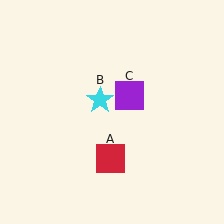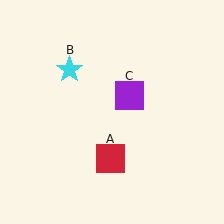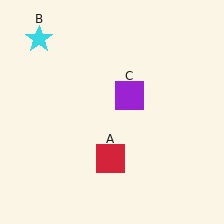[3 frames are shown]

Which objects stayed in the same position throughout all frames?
Red square (object A) and purple square (object C) remained stationary.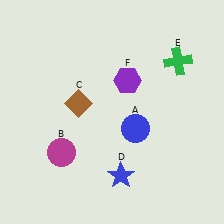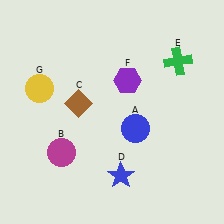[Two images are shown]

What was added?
A yellow circle (G) was added in Image 2.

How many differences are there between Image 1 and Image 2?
There is 1 difference between the two images.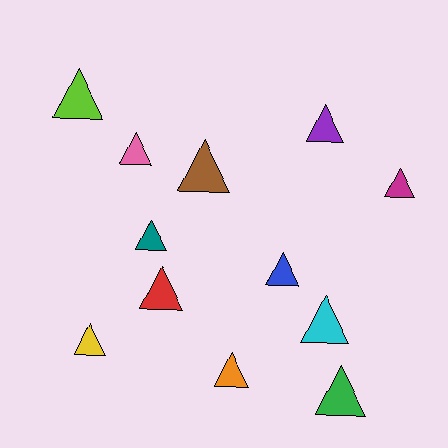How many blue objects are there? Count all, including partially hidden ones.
There is 1 blue object.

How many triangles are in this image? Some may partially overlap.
There are 12 triangles.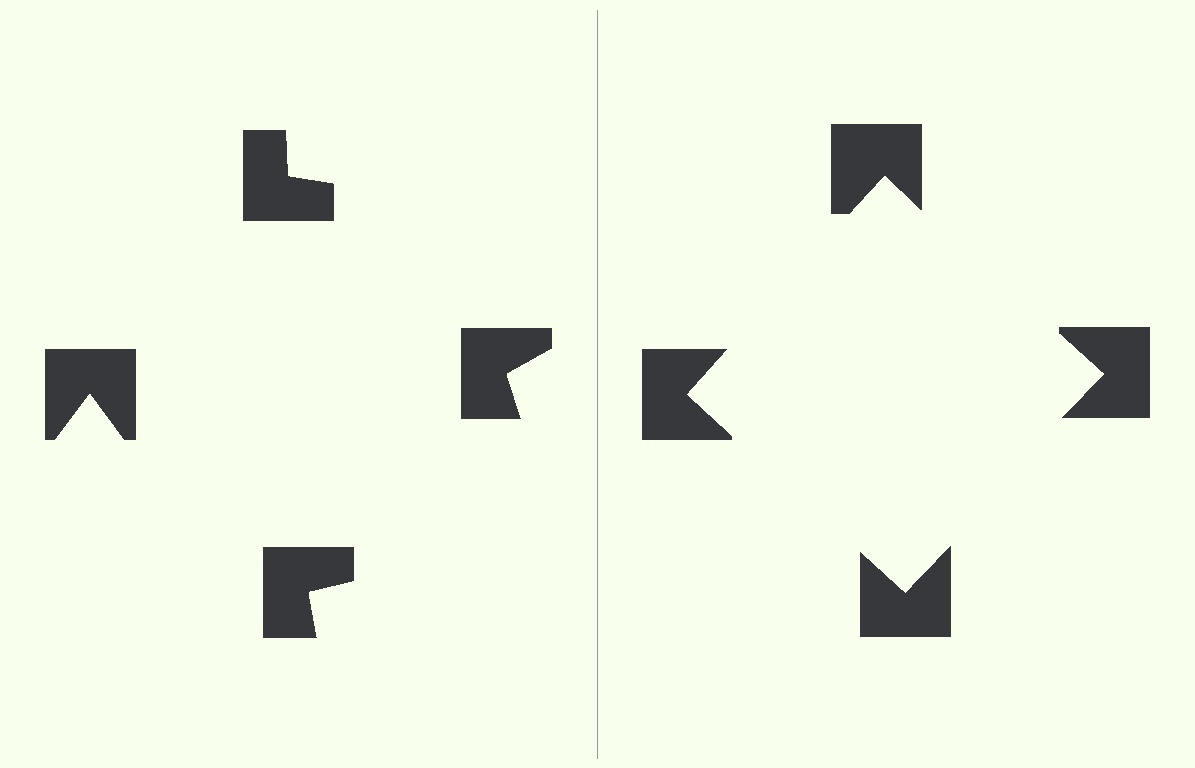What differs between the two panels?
The notched squares are positioned identically on both sides; only the wedge orientations differ. On the right they align to a square; on the left they are misaligned.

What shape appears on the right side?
An illusory square.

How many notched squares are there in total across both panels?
8 — 4 on each side.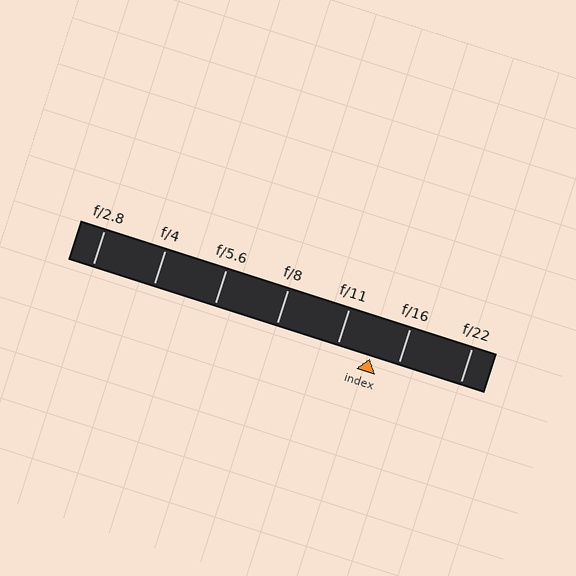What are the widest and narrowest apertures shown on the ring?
The widest aperture shown is f/2.8 and the narrowest is f/22.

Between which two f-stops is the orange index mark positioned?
The index mark is between f/11 and f/16.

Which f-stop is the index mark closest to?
The index mark is closest to f/16.